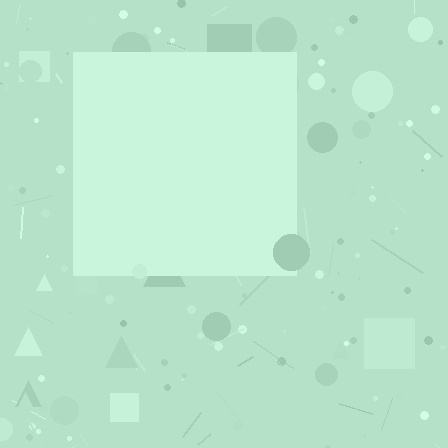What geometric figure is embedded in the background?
A square is embedded in the background.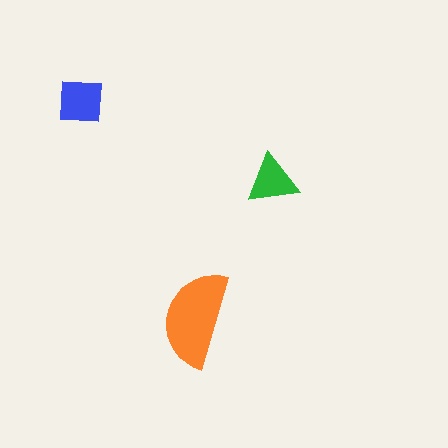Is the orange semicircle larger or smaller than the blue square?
Larger.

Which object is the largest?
The orange semicircle.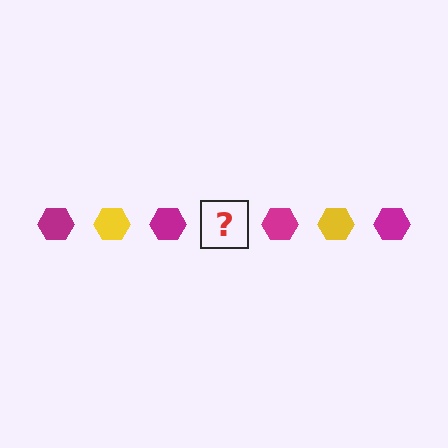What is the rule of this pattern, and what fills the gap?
The rule is that the pattern cycles through magenta, yellow hexagons. The gap should be filled with a yellow hexagon.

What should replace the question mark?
The question mark should be replaced with a yellow hexagon.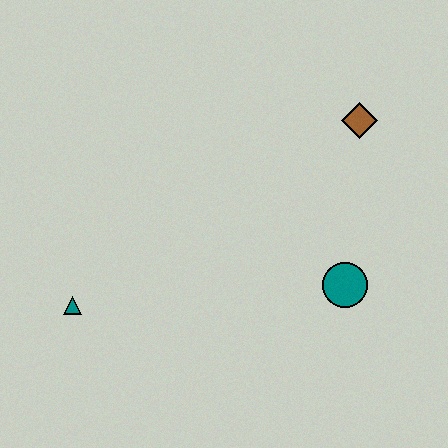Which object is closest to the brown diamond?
The teal circle is closest to the brown diamond.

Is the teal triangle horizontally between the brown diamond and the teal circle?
No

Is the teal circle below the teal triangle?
No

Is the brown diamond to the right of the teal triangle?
Yes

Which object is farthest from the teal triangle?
The brown diamond is farthest from the teal triangle.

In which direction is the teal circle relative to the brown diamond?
The teal circle is below the brown diamond.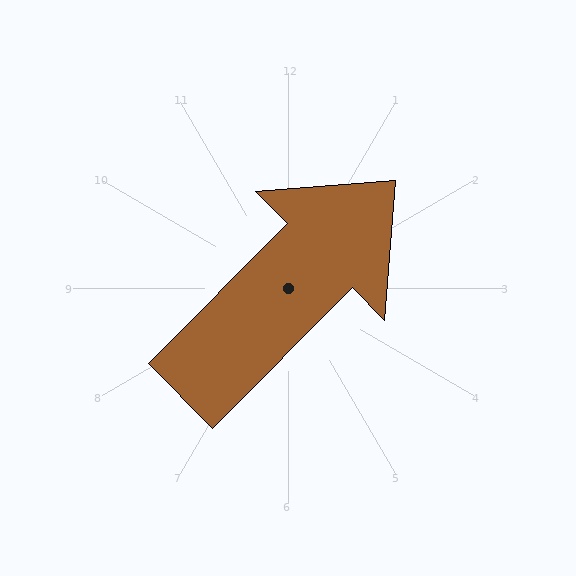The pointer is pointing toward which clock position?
Roughly 1 o'clock.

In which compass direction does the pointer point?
Northeast.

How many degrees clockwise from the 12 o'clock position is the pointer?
Approximately 45 degrees.